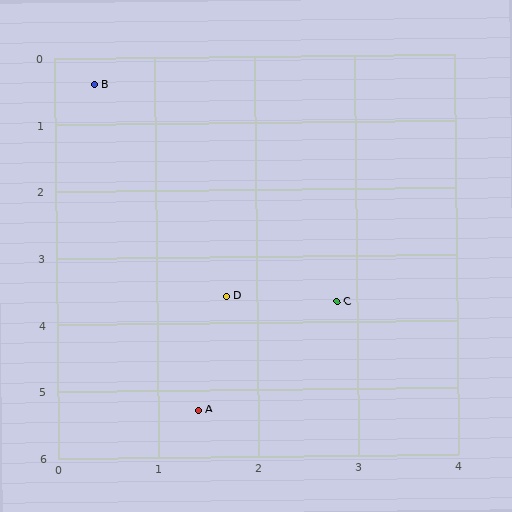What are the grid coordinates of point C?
Point C is at approximately (2.8, 3.7).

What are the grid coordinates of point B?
Point B is at approximately (0.4, 0.4).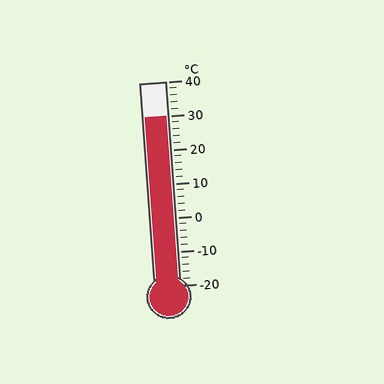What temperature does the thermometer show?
The thermometer shows approximately 30°C.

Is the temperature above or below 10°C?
The temperature is above 10°C.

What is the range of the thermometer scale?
The thermometer scale ranges from -20°C to 40°C.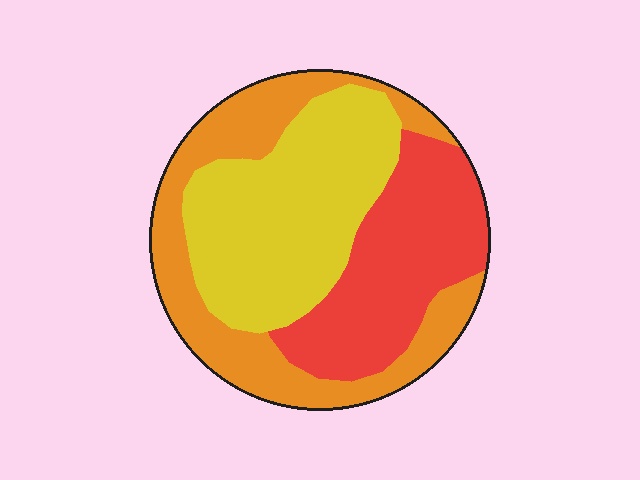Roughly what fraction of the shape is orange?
Orange covers around 35% of the shape.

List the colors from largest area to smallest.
From largest to smallest: yellow, orange, red.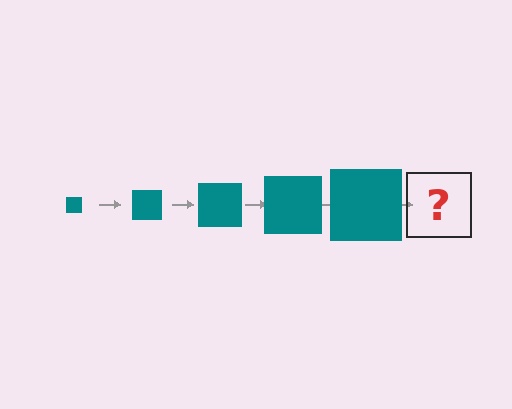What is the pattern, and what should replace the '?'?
The pattern is that the square gets progressively larger each step. The '?' should be a teal square, larger than the previous one.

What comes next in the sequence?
The next element should be a teal square, larger than the previous one.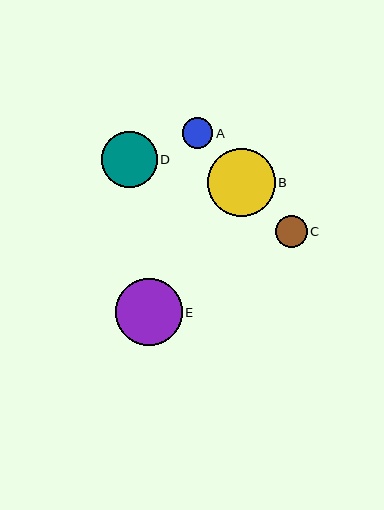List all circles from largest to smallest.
From largest to smallest: B, E, D, C, A.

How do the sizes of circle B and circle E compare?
Circle B and circle E are approximately the same size.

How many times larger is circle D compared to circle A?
Circle D is approximately 1.8 times the size of circle A.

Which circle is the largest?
Circle B is the largest with a size of approximately 68 pixels.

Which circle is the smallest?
Circle A is the smallest with a size of approximately 31 pixels.